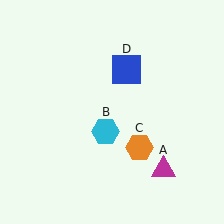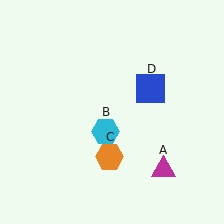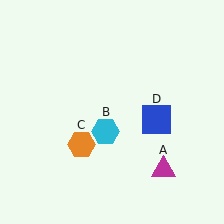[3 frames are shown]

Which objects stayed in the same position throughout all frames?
Magenta triangle (object A) and cyan hexagon (object B) remained stationary.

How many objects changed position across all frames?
2 objects changed position: orange hexagon (object C), blue square (object D).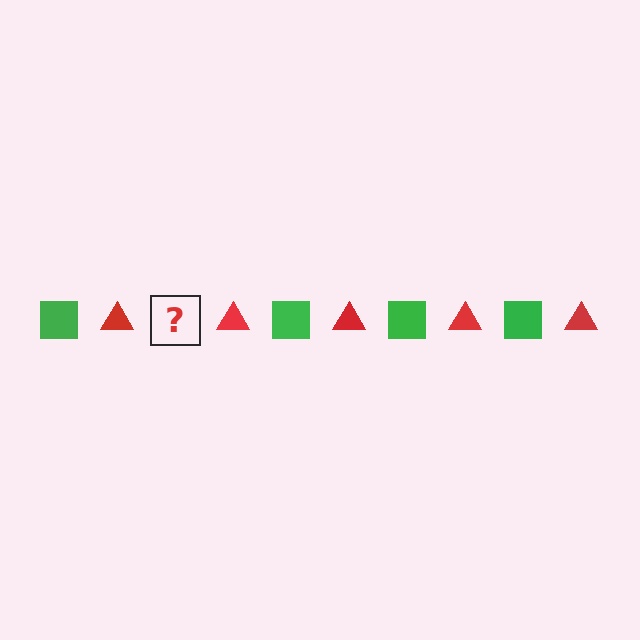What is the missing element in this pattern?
The missing element is a green square.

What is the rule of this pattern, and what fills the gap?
The rule is that the pattern alternates between green square and red triangle. The gap should be filled with a green square.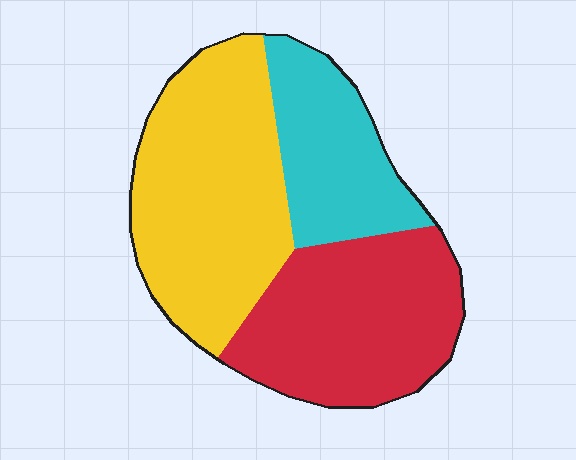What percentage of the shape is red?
Red takes up about three eighths (3/8) of the shape.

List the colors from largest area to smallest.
From largest to smallest: yellow, red, cyan.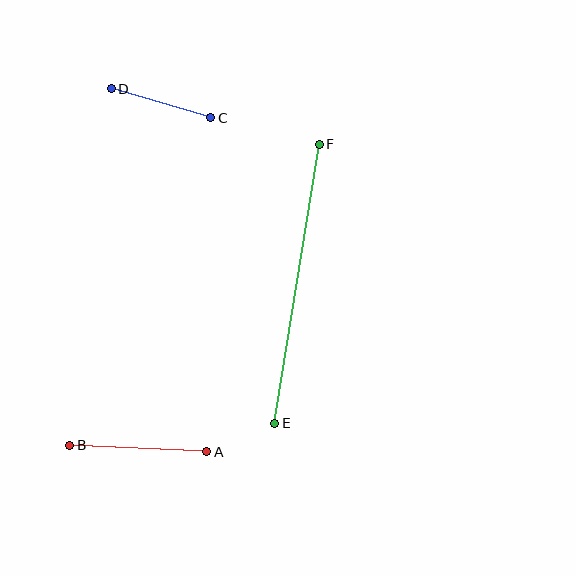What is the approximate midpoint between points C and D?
The midpoint is at approximately (161, 103) pixels.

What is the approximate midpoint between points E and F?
The midpoint is at approximately (297, 284) pixels.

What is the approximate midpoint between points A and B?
The midpoint is at approximately (138, 448) pixels.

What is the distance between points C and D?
The distance is approximately 104 pixels.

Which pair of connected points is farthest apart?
Points E and F are farthest apart.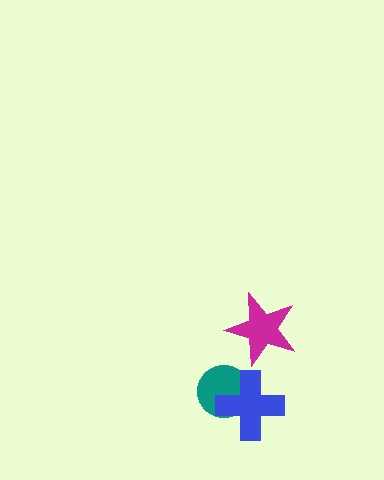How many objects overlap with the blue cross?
1 object overlaps with the blue cross.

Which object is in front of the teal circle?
The blue cross is in front of the teal circle.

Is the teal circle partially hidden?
Yes, it is partially covered by another shape.